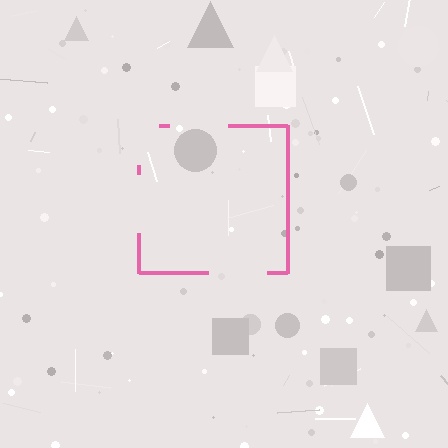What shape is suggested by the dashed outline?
The dashed outline suggests a square.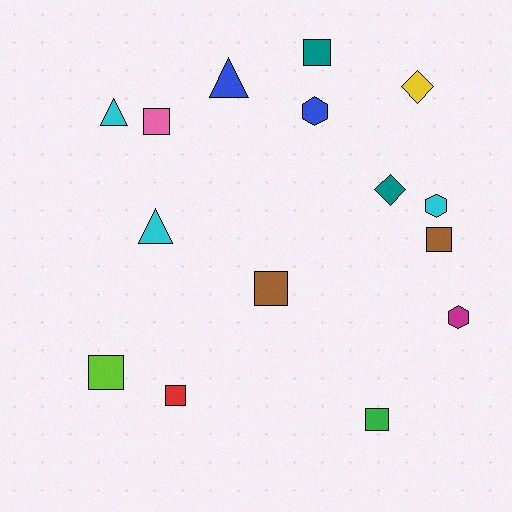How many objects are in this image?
There are 15 objects.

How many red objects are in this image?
There is 1 red object.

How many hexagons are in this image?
There are 3 hexagons.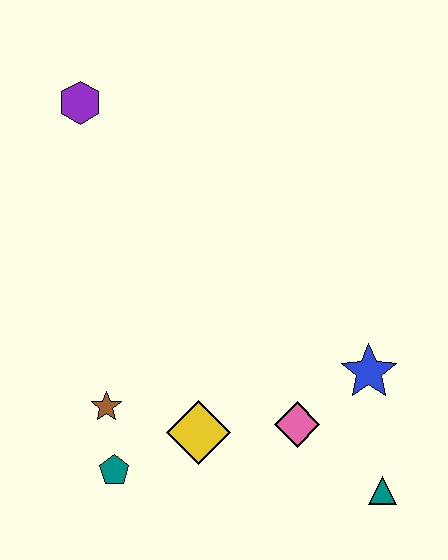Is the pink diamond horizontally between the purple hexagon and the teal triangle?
Yes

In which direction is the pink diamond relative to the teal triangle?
The pink diamond is to the left of the teal triangle.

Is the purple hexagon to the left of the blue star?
Yes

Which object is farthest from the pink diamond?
The purple hexagon is farthest from the pink diamond.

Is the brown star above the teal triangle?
Yes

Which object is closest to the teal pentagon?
The brown star is closest to the teal pentagon.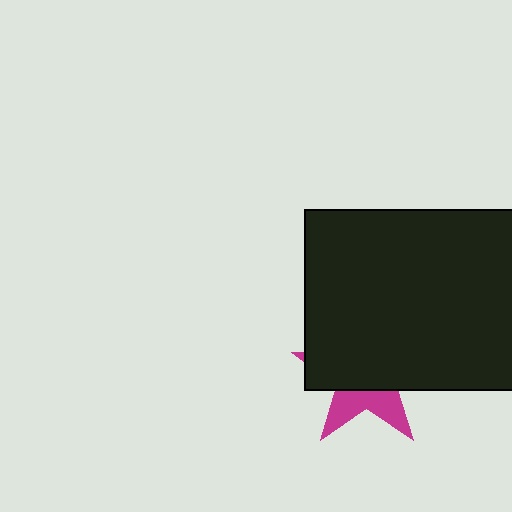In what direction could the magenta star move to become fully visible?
The magenta star could move down. That would shift it out from behind the black rectangle entirely.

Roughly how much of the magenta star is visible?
A small part of it is visible (roughly 33%).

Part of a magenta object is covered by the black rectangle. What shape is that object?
It is a star.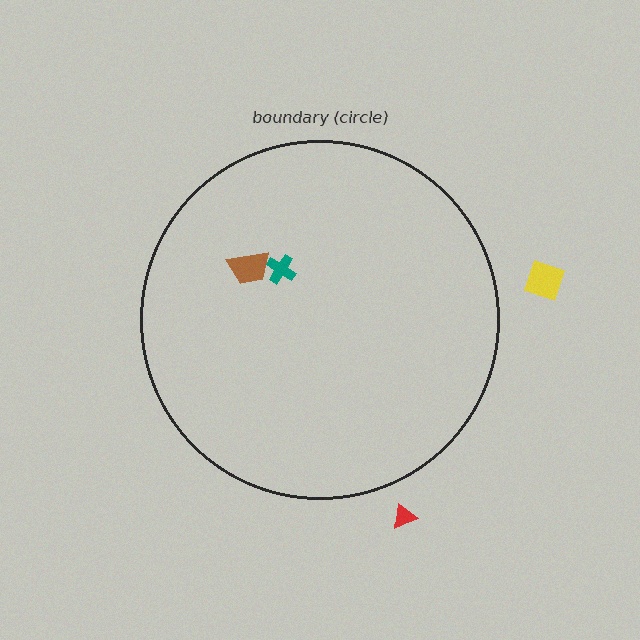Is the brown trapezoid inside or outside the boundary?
Inside.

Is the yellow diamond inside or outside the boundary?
Outside.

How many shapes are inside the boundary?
2 inside, 2 outside.